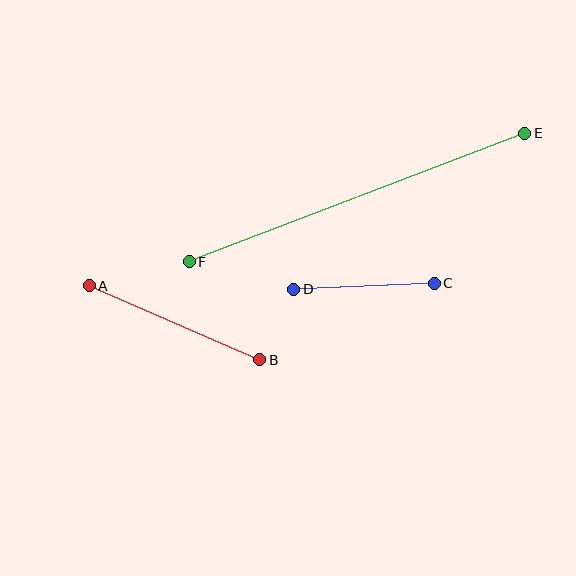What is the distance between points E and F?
The distance is approximately 359 pixels.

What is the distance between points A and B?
The distance is approximately 186 pixels.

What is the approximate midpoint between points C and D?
The midpoint is at approximately (364, 286) pixels.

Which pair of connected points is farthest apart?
Points E and F are farthest apart.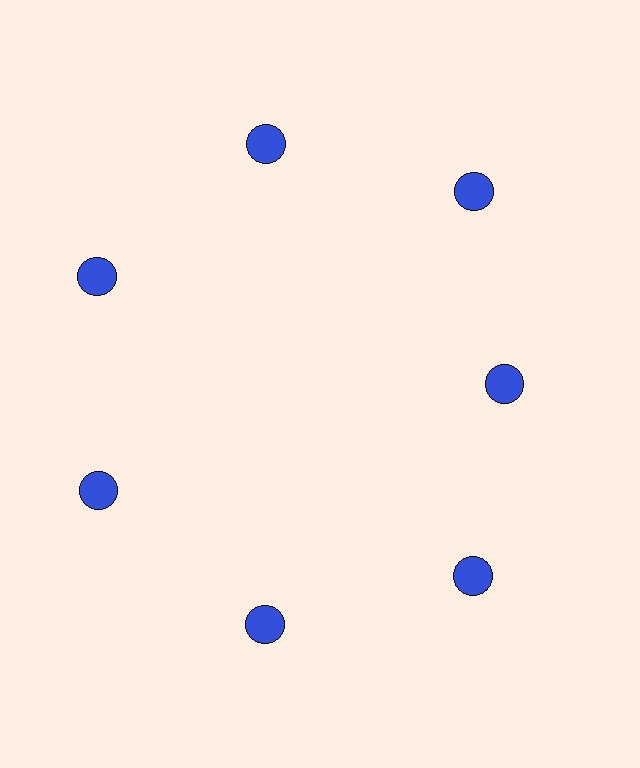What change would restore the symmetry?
The symmetry would be restored by moving it outward, back onto the ring so that all 7 circles sit at equal angles and equal distance from the center.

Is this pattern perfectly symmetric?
No. The 7 blue circles are arranged in a ring, but one element near the 3 o'clock position is pulled inward toward the center, breaking the 7-fold rotational symmetry.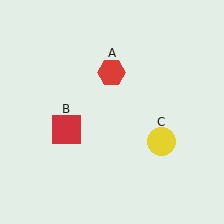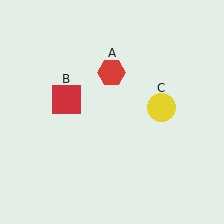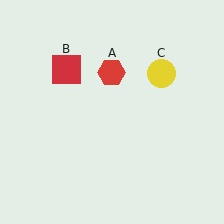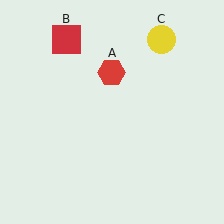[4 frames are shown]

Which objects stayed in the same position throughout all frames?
Red hexagon (object A) remained stationary.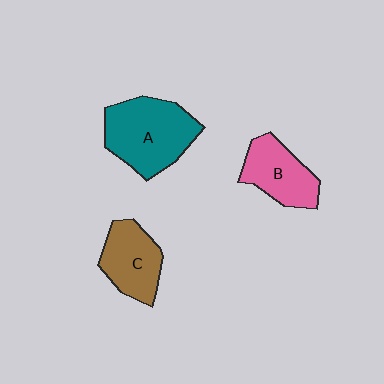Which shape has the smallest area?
Shape B (pink).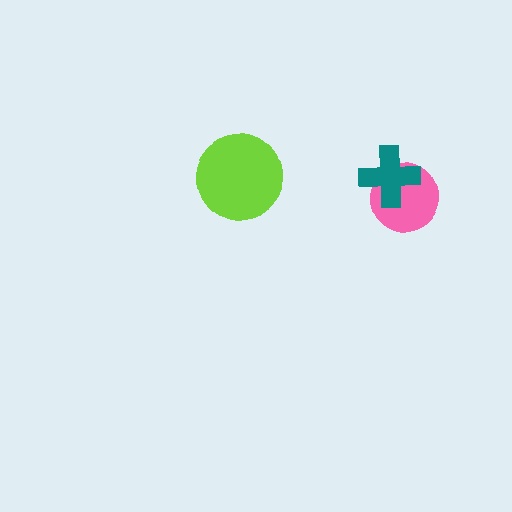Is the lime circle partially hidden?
No, no other shape covers it.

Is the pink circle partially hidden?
Yes, it is partially covered by another shape.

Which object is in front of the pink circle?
The teal cross is in front of the pink circle.